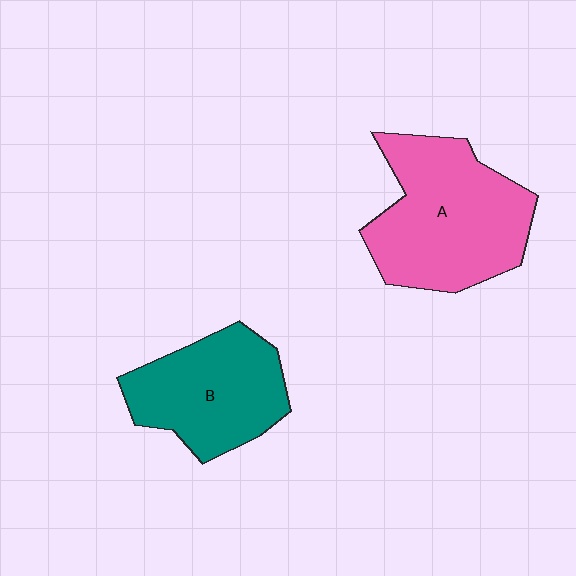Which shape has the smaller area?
Shape B (teal).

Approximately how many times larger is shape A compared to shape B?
Approximately 1.3 times.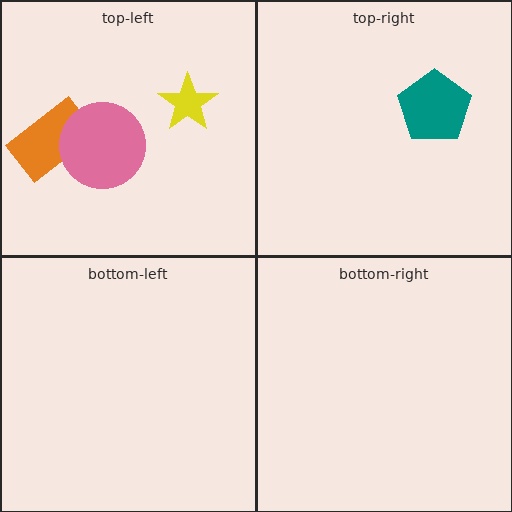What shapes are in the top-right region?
The teal pentagon.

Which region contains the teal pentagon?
The top-right region.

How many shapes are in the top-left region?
3.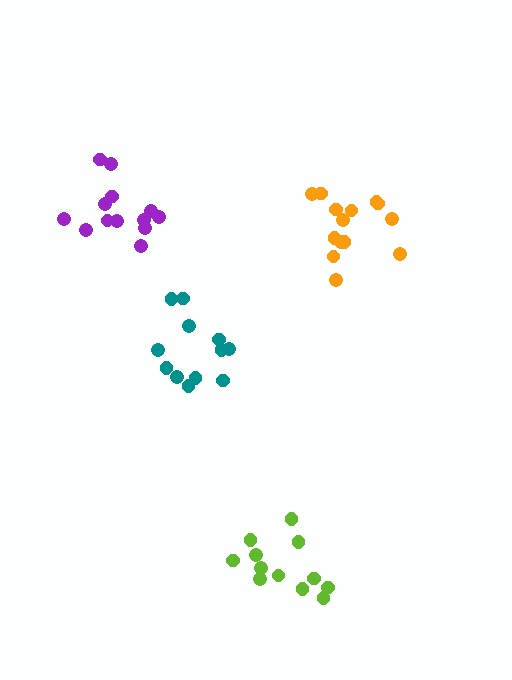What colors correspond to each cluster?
The clusters are colored: lime, orange, teal, purple.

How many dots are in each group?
Group 1: 12 dots, Group 2: 14 dots, Group 3: 12 dots, Group 4: 13 dots (51 total).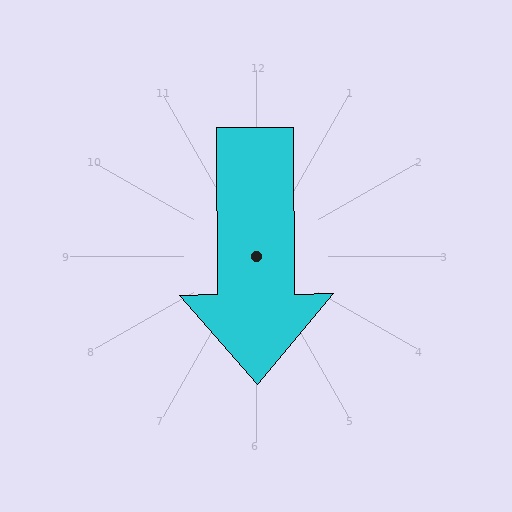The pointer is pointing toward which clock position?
Roughly 6 o'clock.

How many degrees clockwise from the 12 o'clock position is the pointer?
Approximately 179 degrees.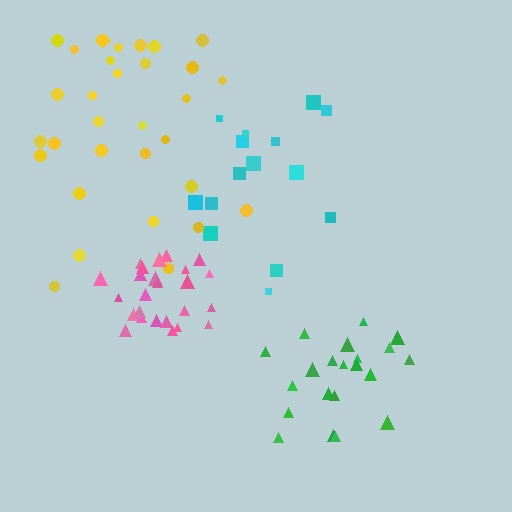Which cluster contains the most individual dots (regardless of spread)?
Yellow (32).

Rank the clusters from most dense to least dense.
pink, green, yellow, cyan.